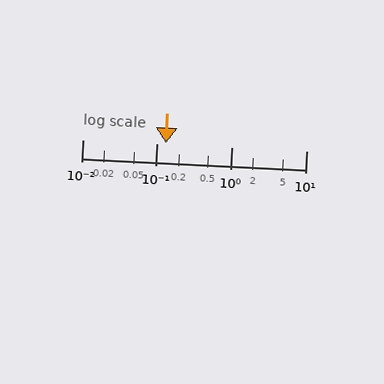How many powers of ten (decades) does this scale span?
The scale spans 3 decades, from 0.01 to 10.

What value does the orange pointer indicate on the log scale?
The pointer indicates approximately 0.13.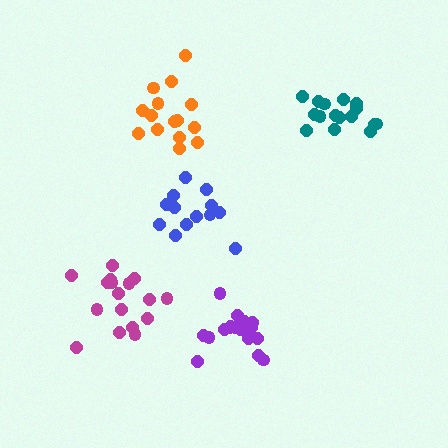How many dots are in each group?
Group 1: 19 dots, Group 2: 13 dots, Group 3: 16 dots, Group 4: 17 dots, Group 5: 15 dots (80 total).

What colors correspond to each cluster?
The clusters are colored: purple, blue, teal, magenta, orange.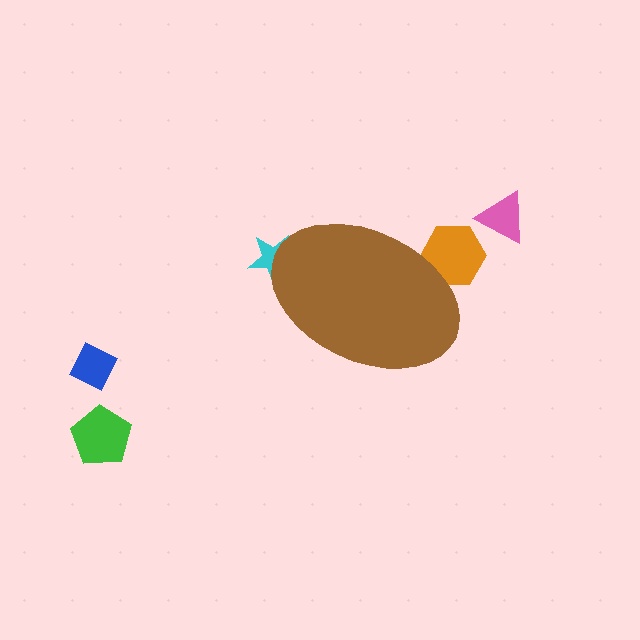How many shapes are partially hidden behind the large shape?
2 shapes are partially hidden.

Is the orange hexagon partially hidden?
Yes, the orange hexagon is partially hidden behind the brown ellipse.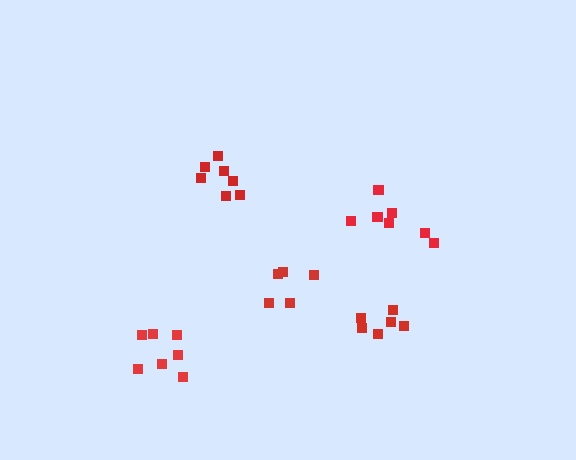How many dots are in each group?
Group 1: 6 dots, Group 2: 7 dots, Group 3: 7 dots, Group 4: 7 dots, Group 5: 5 dots (32 total).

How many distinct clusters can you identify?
There are 5 distinct clusters.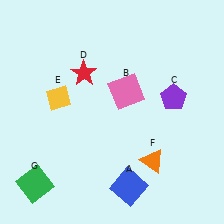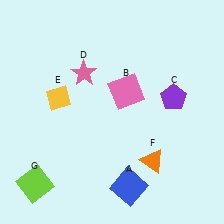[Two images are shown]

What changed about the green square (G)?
In Image 1, G is green. In Image 2, it changed to lime.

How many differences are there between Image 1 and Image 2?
There are 2 differences between the two images.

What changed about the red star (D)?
In Image 1, D is red. In Image 2, it changed to pink.